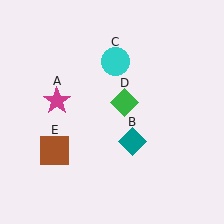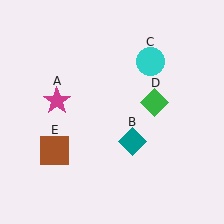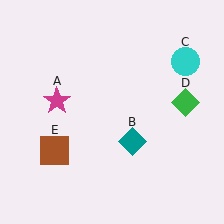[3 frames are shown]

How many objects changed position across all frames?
2 objects changed position: cyan circle (object C), green diamond (object D).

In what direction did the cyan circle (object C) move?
The cyan circle (object C) moved right.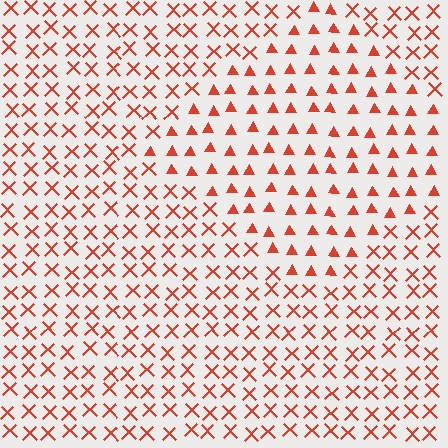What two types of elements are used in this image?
The image uses triangles inside the diamond region and X marks outside it.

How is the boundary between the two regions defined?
The boundary is defined by a change in element shape: triangles inside vs. X marks outside. All elements share the same color and spacing.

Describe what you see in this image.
The image is filled with small red elements arranged in a uniform grid. A diamond-shaped region contains triangles, while the surrounding area contains X marks. The boundary is defined purely by the change in element shape.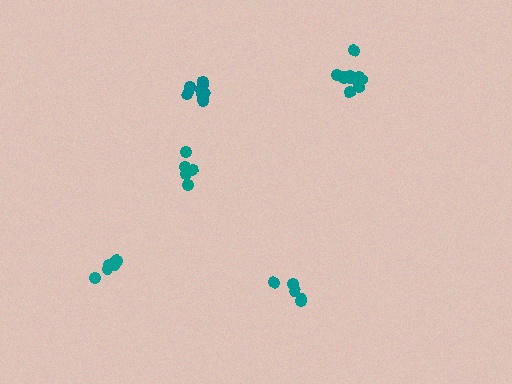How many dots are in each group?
Group 1: 6 dots, Group 2: 5 dots, Group 3: 11 dots, Group 4: 6 dots, Group 5: 10 dots (38 total).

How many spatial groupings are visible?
There are 5 spatial groupings.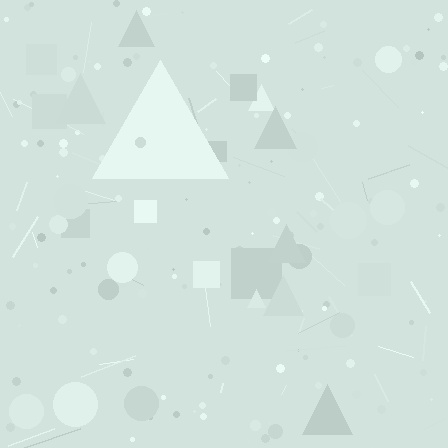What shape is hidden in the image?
A triangle is hidden in the image.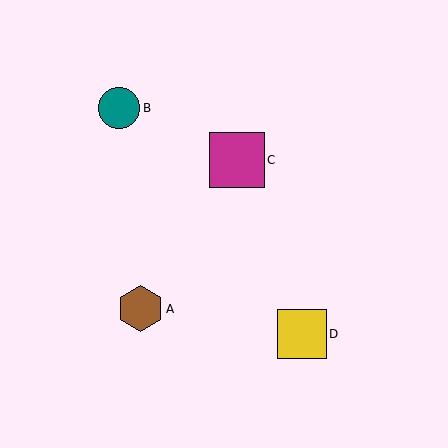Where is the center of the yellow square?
The center of the yellow square is at (302, 334).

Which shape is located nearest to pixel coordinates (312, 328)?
The yellow square (labeled D) at (302, 334) is nearest to that location.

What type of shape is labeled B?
Shape B is a teal circle.